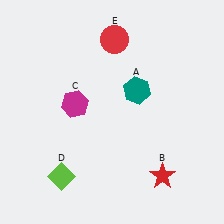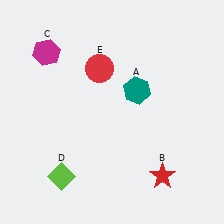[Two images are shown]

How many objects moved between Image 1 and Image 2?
2 objects moved between the two images.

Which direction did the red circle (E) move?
The red circle (E) moved down.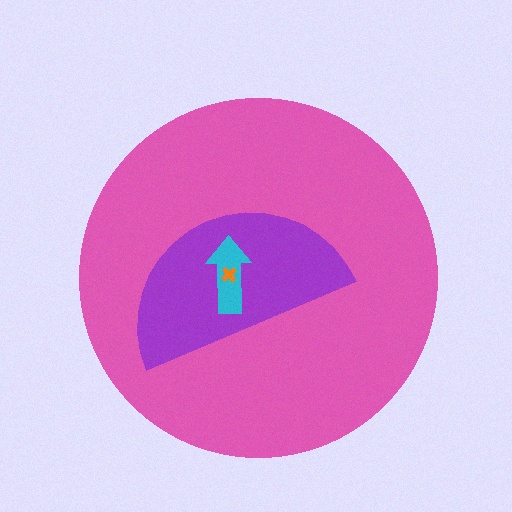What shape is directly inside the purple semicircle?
The cyan arrow.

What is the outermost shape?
The pink circle.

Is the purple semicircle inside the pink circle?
Yes.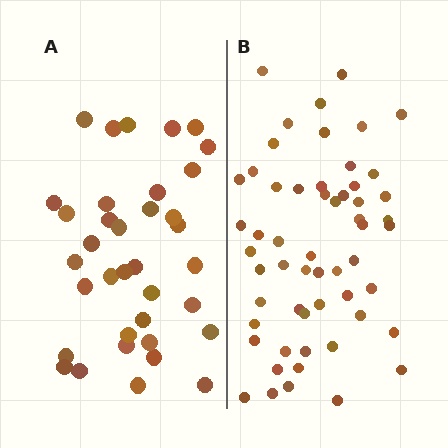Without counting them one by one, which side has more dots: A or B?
Region B (the right region) has more dots.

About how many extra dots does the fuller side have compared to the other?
Region B has approximately 20 more dots than region A.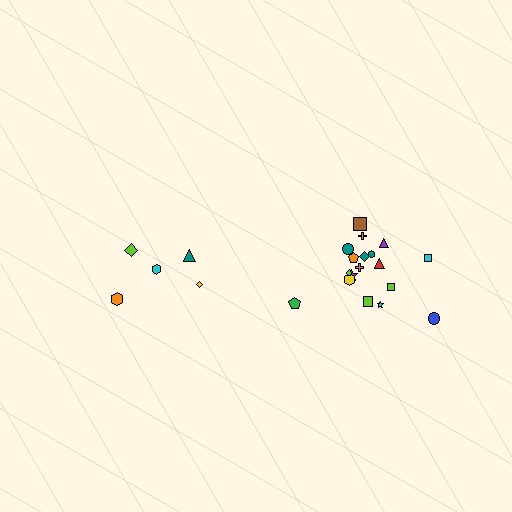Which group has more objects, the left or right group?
The right group.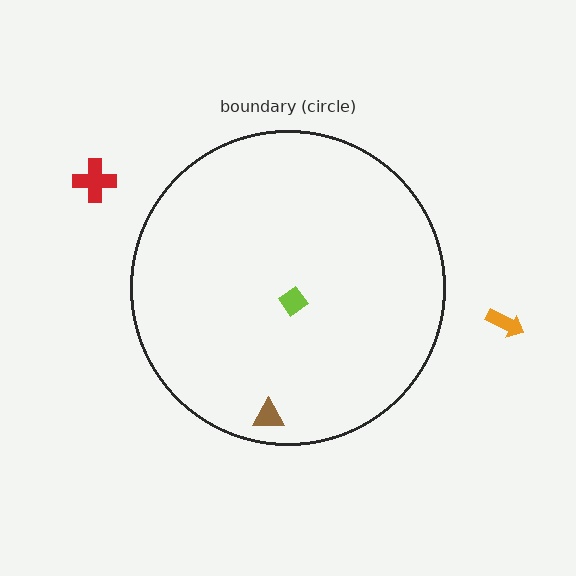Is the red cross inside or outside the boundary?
Outside.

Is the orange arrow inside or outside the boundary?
Outside.